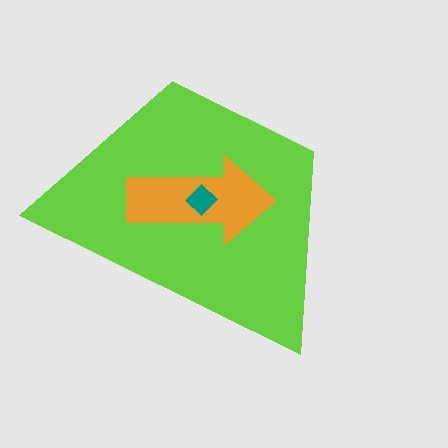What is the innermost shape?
The teal diamond.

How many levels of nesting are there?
3.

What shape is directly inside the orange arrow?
The teal diamond.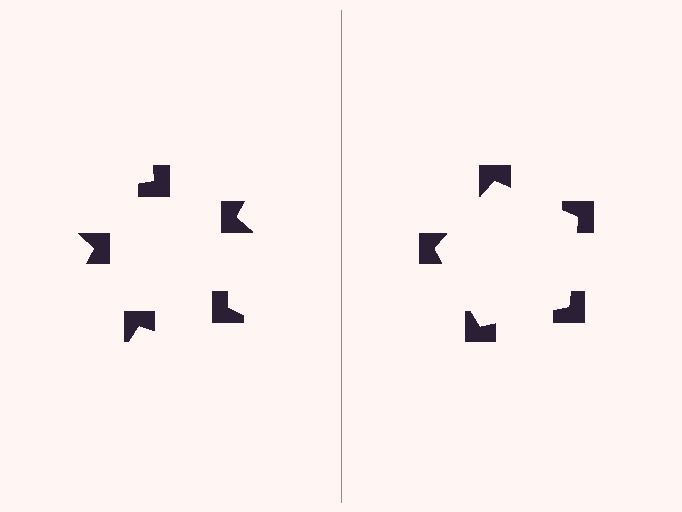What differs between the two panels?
The notched squares are positioned identically on both sides; only the wedge orientations differ. On the right they align to a pentagon; on the left they are misaligned.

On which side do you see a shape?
An illusory pentagon appears on the right side. On the left side the wedge cuts are rotated, so no coherent shape forms.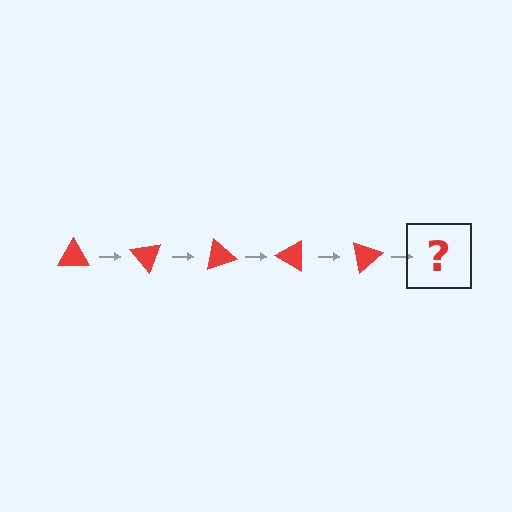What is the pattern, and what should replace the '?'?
The pattern is that the triangle rotates 50 degrees each step. The '?' should be a red triangle rotated 250 degrees.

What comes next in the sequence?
The next element should be a red triangle rotated 250 degrees.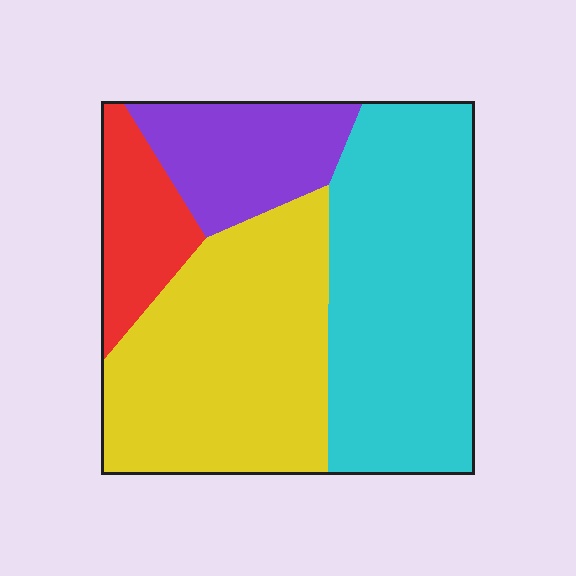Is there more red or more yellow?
Yellow.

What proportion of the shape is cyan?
Cyan takes up between a quarter and a half of the shape.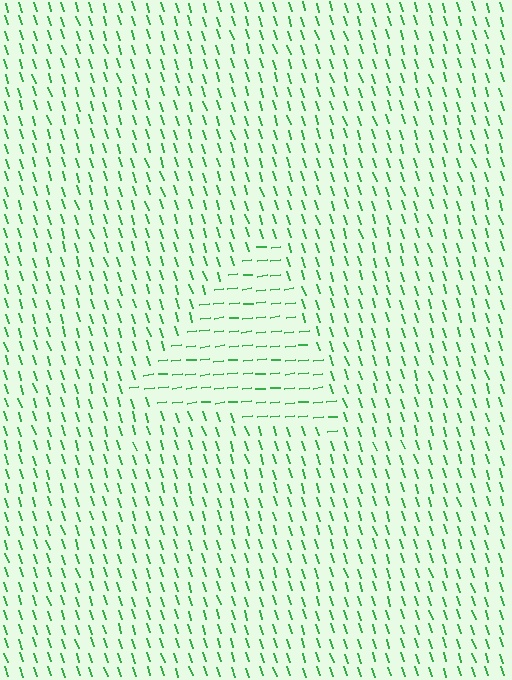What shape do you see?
I see a triangle.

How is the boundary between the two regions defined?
The boundary is defined purely by a change in line orientation (approximately 78 degrees difference). All lines are the same color and thickness.